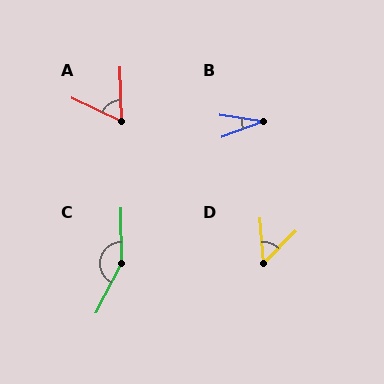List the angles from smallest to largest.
B (29°), D (50°), A (63°), C (153°).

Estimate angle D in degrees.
Approximately 50 degrees.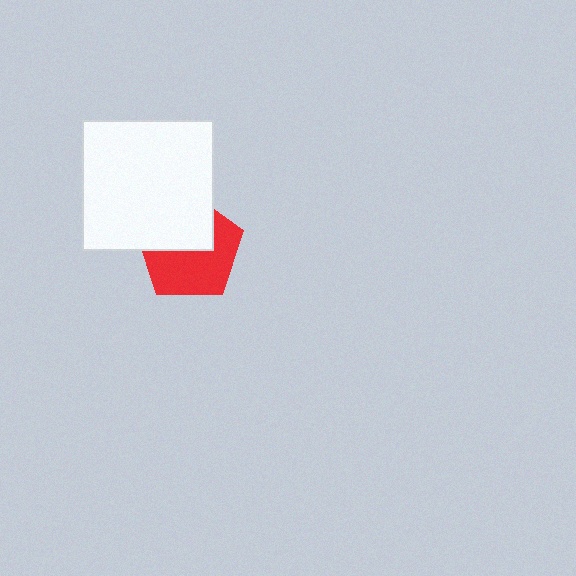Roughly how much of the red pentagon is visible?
About half of it is visible (roughly 57%).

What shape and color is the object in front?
The object in front is a white square.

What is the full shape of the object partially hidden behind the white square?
The partially hidden object is a red pentagon.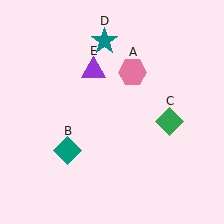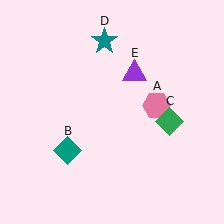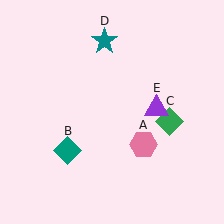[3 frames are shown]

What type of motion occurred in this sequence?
The pink hexagon (object A), purple triangle (object E) rotated clockwise around the center of the scene.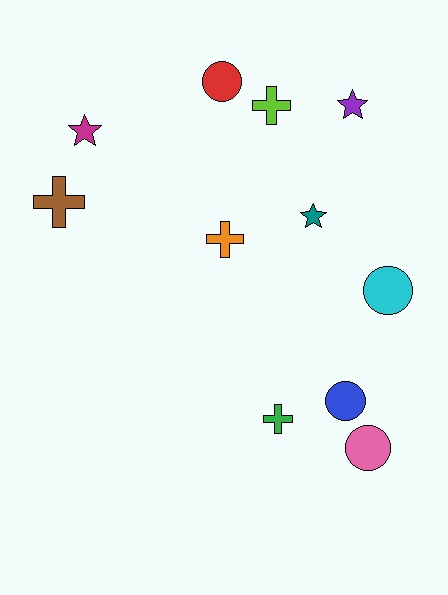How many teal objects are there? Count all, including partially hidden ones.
There is 1 teal object.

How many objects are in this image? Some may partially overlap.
There are 11 objects.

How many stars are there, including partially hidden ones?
There are 3 stars.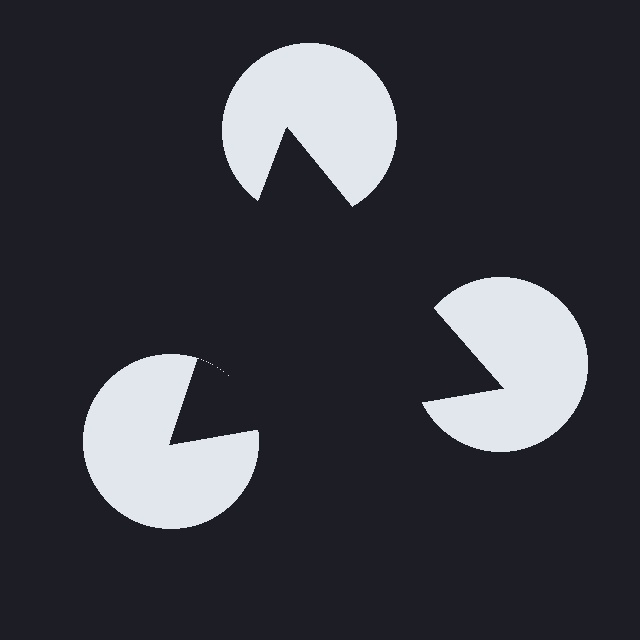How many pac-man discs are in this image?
There are 3 — one at each vertex of the illusory triangle.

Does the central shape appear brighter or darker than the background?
It typically appears slightly darker than the background, even though no actual brightness change is drawn.